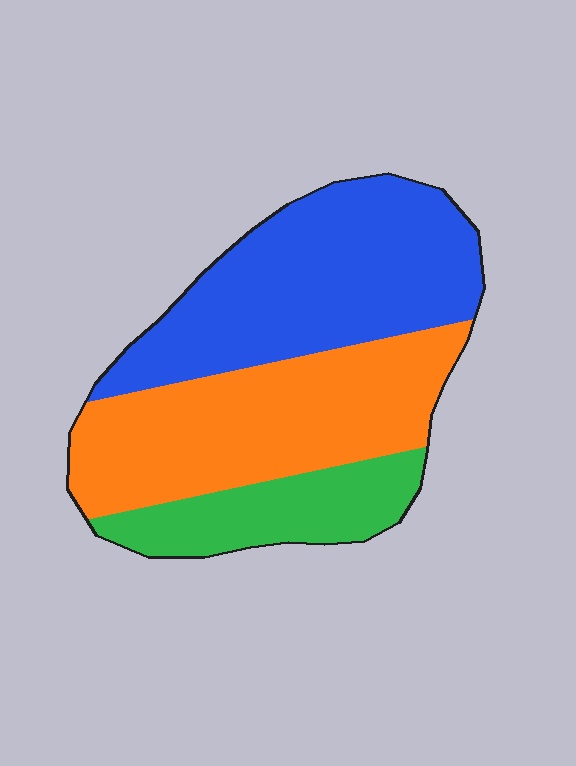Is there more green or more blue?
Blue.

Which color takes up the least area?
Green, at roughly 20%.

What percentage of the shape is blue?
Blue covers 42% of the shape.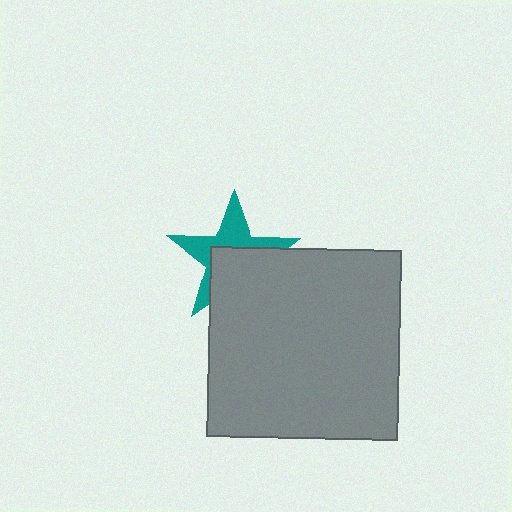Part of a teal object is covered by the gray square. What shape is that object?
It is a star.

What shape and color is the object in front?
The object in front is a gray square.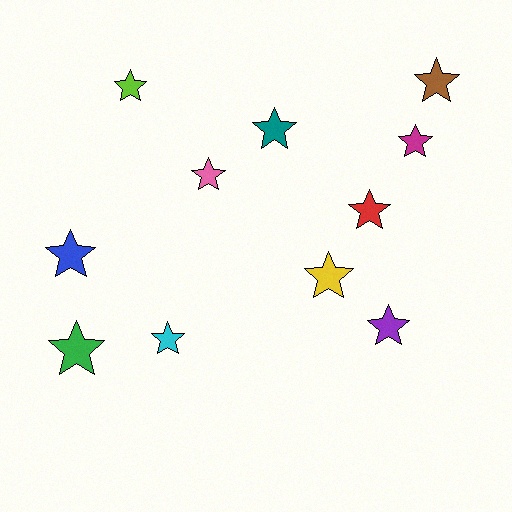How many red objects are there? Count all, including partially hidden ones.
There is 1 red object.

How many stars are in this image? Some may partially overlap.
There are 11 stars.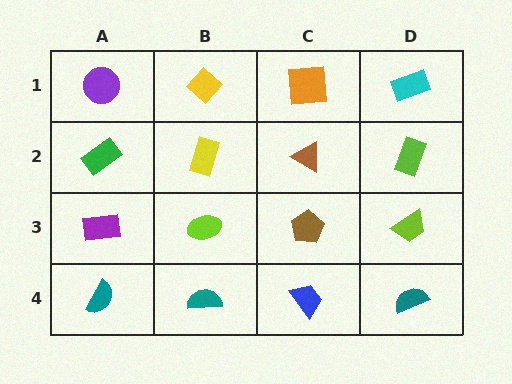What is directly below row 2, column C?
A brown pentagon.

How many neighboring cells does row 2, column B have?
4.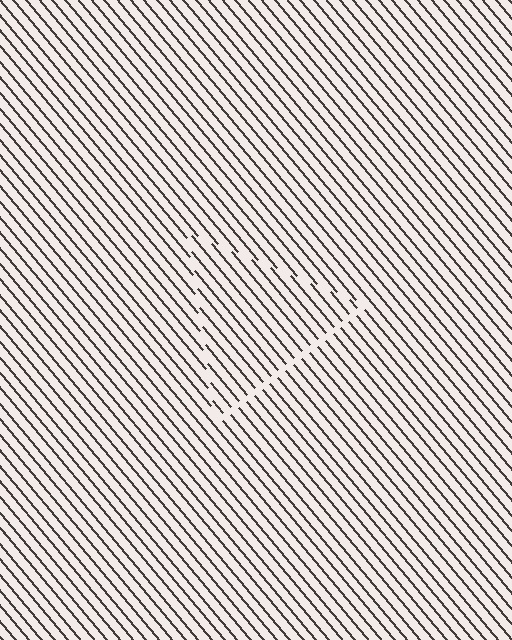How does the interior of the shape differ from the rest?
The interior of the shape contains the same grating, shifted by half a period — the contour is defined by the phase discontinuity where line-ends from the inner and outer gratings abut.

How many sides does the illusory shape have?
3 sides — the line-ends trace a triangle.